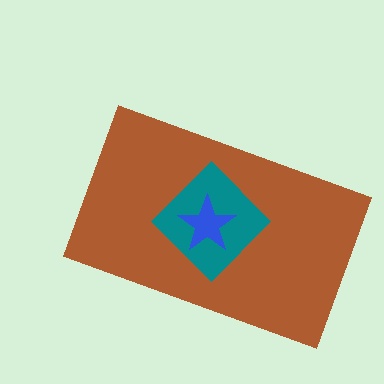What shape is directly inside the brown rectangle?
The teal diamond.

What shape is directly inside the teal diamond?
The blue star.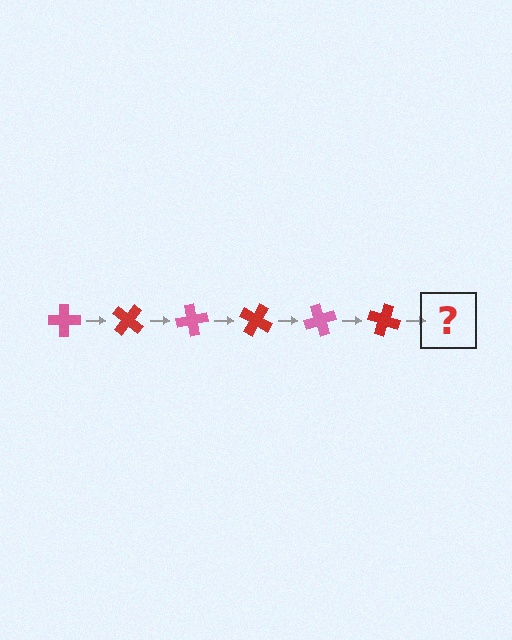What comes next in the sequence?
The next element should be a pink cross, rotated 240 degrees from the start.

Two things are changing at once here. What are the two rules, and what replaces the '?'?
The two rules are that it rotates 40 degrees each step and the color cycles through pink and red. The '?' should be a pink cross, rotated 240 degrees from the start.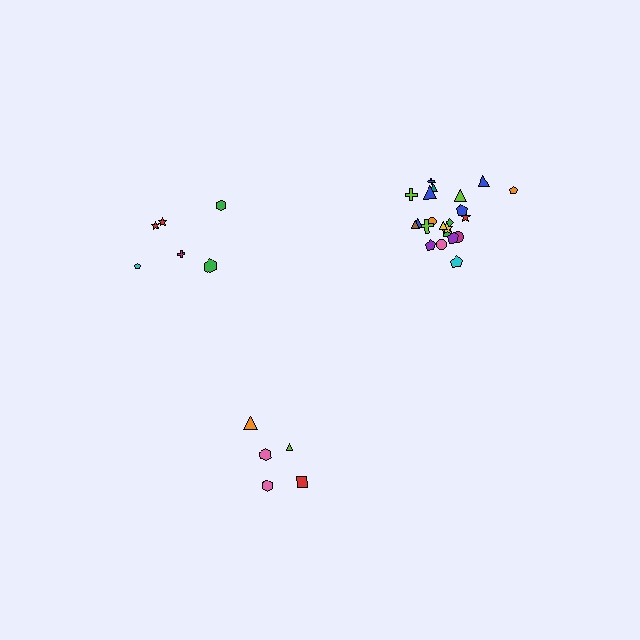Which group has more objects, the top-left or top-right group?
The top-right group.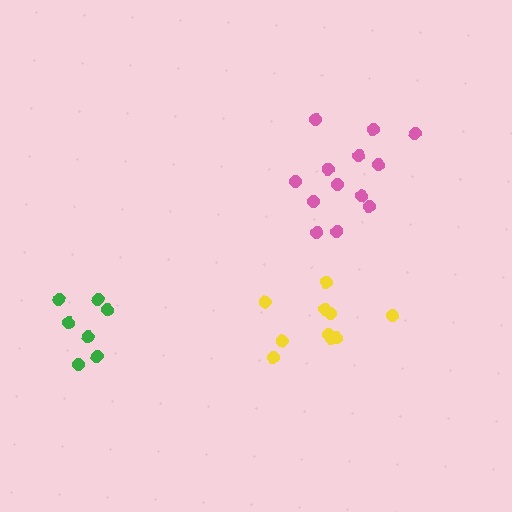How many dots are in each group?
Group 1: 13 dots, Group 2: 7 dots, Group 3: 10 dots (30 total).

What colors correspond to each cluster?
The clusters are colored: pink, green, yellow.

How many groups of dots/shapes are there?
There are 3 groups.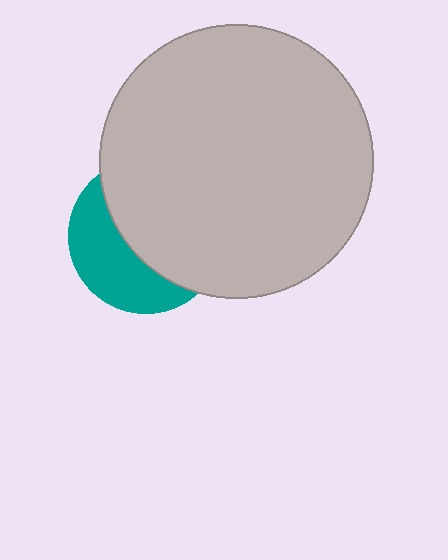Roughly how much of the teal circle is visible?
A small part of it is visible (roughly 40%).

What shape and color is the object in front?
The object in front is a light gray circle.